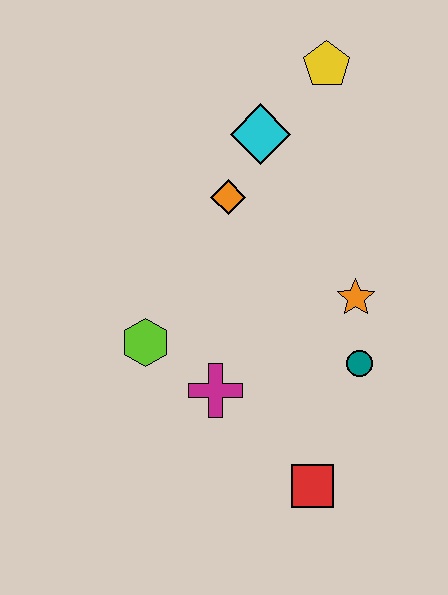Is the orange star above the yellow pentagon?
No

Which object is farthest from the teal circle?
The yellow pentagon is farthest from the teal circle.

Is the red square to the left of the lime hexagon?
No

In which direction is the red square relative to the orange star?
The red square is below the orange star.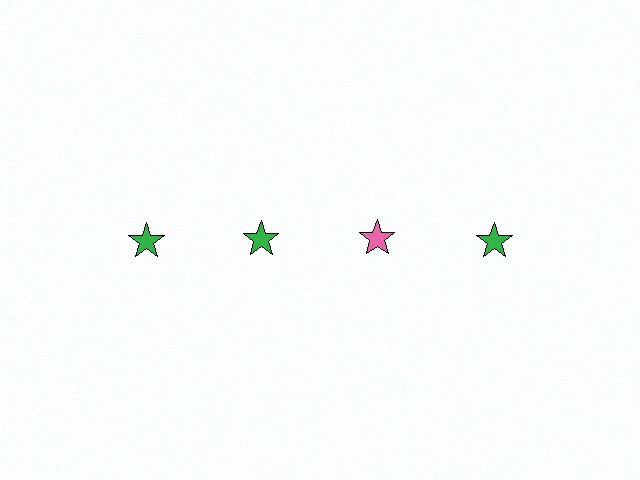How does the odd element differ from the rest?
It has a different color: pink instead of green.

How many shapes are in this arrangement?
There are 4 shapes arranged in a grid pattern.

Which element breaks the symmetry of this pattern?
The pink star in the top row, center column breaks the symmetry. All other shapes are green stars.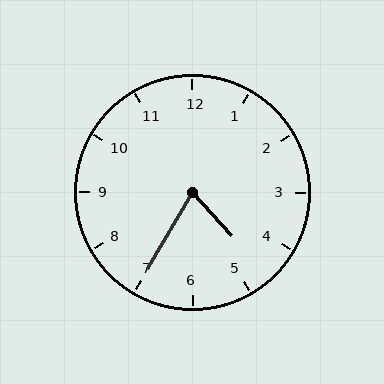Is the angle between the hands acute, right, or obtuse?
It is acute.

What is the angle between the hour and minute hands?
Approximately 72 degrees.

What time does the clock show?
4:35.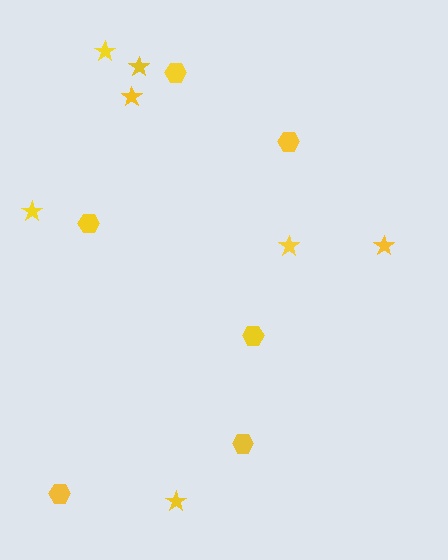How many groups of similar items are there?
There are 2 groups: one group of hexagons (6) and one group of stars (7).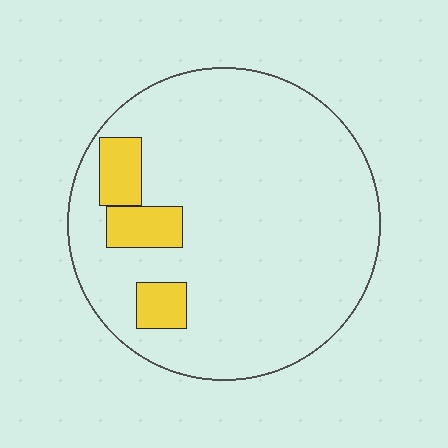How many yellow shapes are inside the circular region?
3.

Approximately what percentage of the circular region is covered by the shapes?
Approximately 10%.